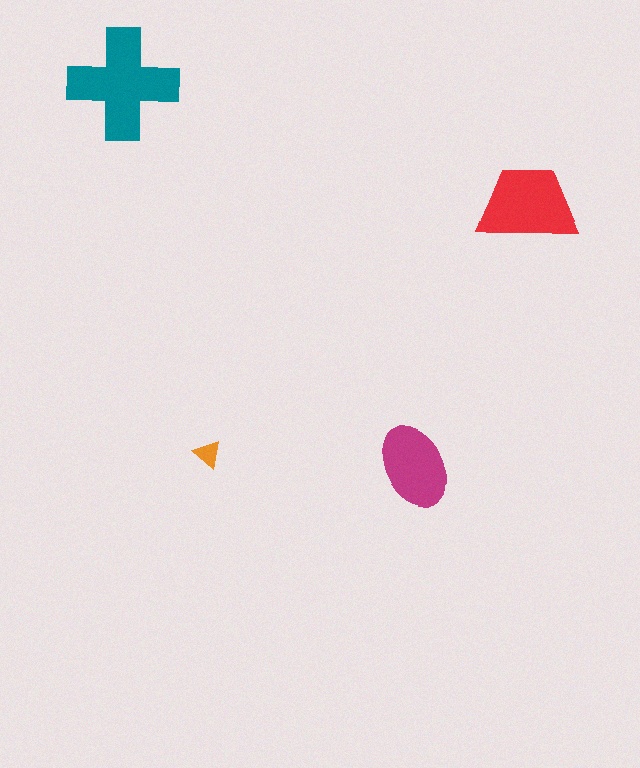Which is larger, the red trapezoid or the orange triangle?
The red trapezoid.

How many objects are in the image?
There are 4 objects in the image.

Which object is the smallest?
The orange triangle.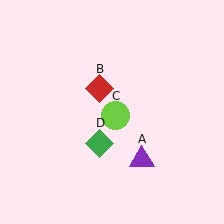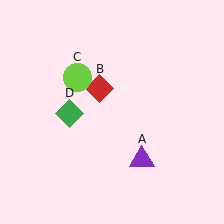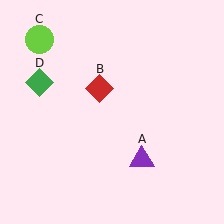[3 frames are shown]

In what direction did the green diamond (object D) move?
The green diamond (object D) moved up and to the left.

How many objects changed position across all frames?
2 objects changed position: lime circle (object C), green diamond (object D).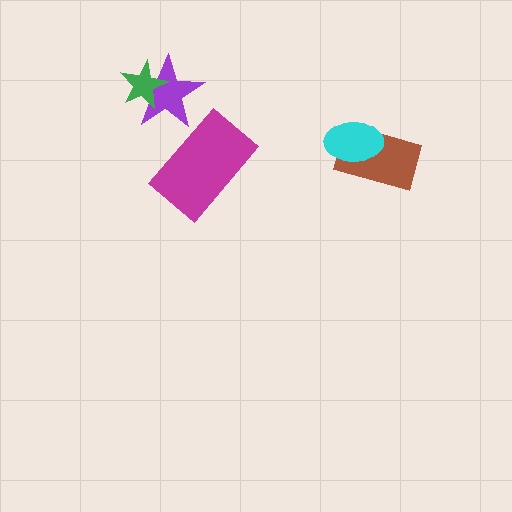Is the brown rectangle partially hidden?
Yes, it is partially covered by another shape.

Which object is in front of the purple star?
The green star is in front of the purple star.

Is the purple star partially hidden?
Yes, it is partially covered by another shape.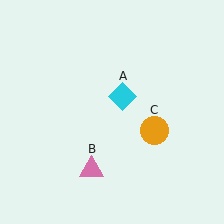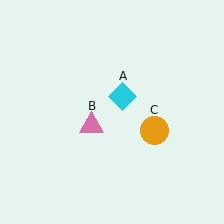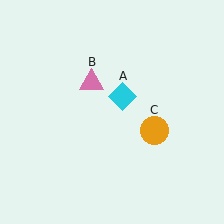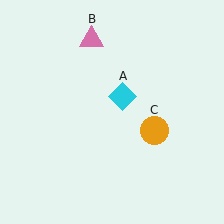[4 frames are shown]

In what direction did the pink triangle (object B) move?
The pink triangle (object B) moved up.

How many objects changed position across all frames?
1 object changed position: pink triangle (object B).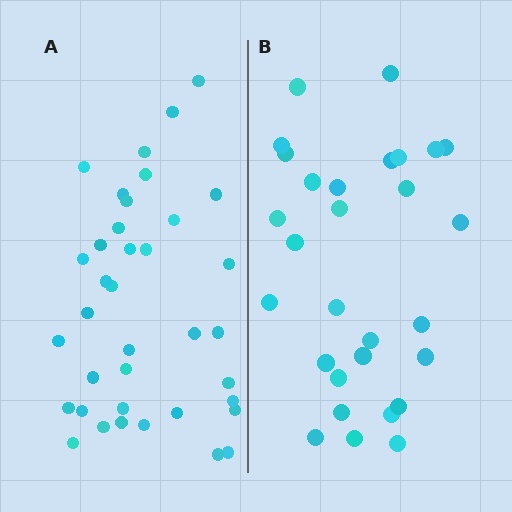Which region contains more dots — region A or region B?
Region A (the left region) has more dots.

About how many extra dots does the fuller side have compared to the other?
Region A has roughly 8 or so more dots than region B.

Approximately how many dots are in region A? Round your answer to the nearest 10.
About 40 dots. (The exact count is 37, which rounds to 40.)